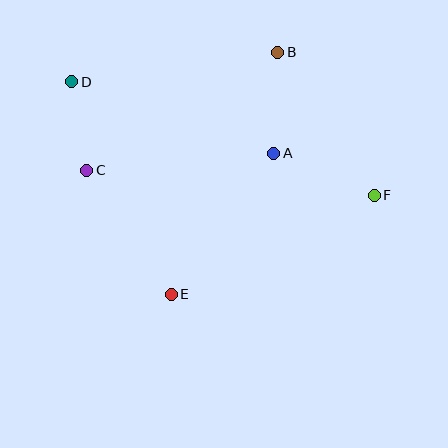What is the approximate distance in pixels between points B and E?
The distance between B and E is approximately 264 pixels.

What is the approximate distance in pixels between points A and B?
The distance between A and B is approximately 101 pixels.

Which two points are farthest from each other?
Points D and F are farthest from each other.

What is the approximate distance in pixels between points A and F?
The distance between A and F is approximately 109 pixels.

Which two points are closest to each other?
Points C and D are closest to each other.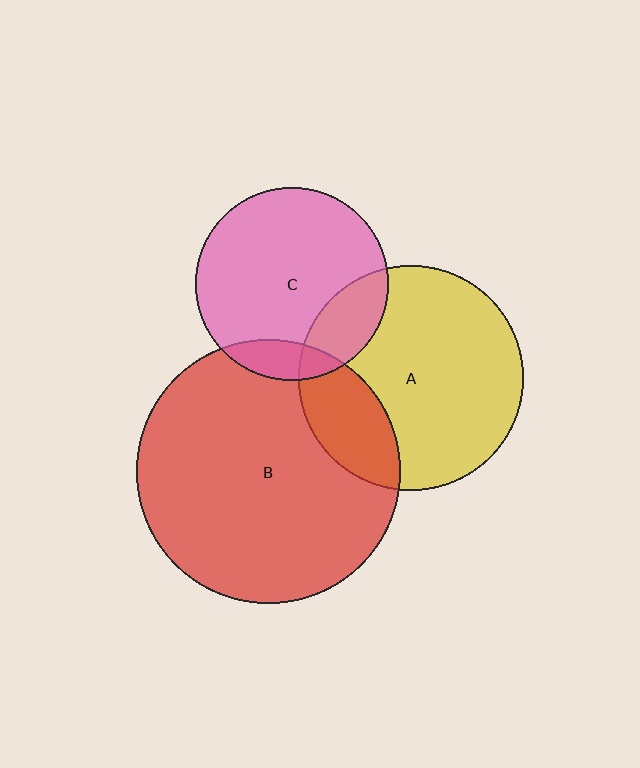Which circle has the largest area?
Circle B (red).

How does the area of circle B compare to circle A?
Approximately 1.4 times.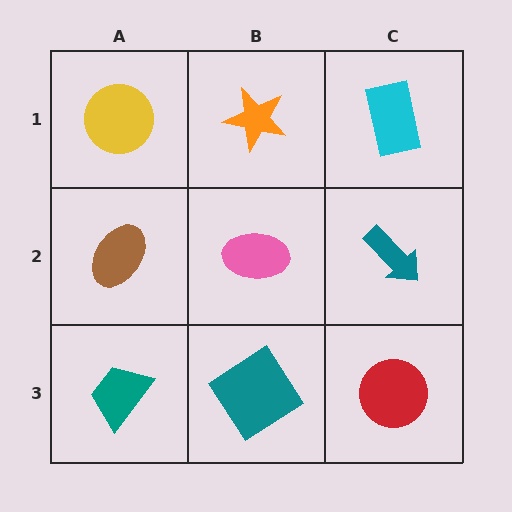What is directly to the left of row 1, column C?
An orange star.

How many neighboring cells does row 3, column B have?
3.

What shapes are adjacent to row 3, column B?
A pink ellipse (row 2, column B), a teal trapezoid (row 3, column A), a red circle (row 3, column C).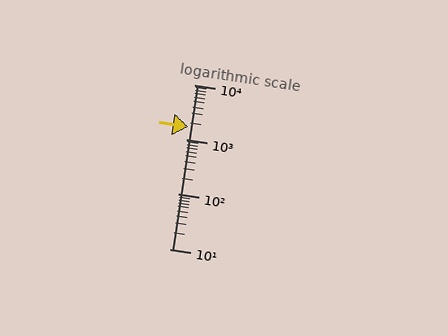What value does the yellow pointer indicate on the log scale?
The pointer indicates approximately 1700.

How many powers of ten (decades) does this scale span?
The scale spans 3 decades, from 10 to 10000.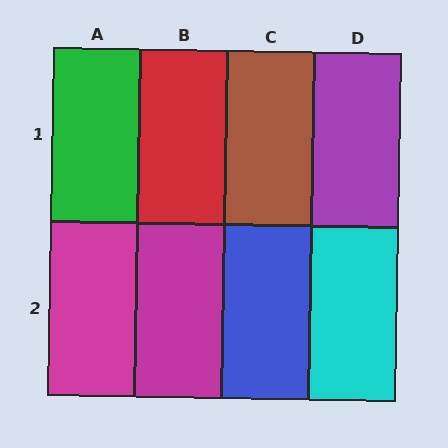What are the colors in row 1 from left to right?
Green, red, brown, purple.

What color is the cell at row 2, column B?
Magenta.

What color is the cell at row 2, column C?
Blue.